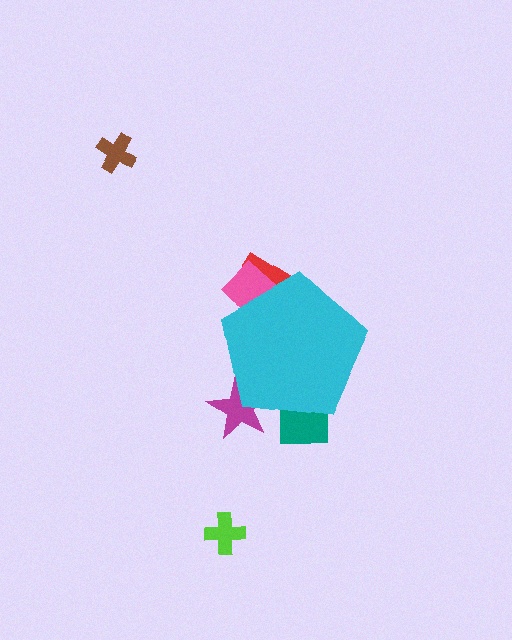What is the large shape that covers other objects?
A cyan pentagon.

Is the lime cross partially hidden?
No, the lime cross is fully visible.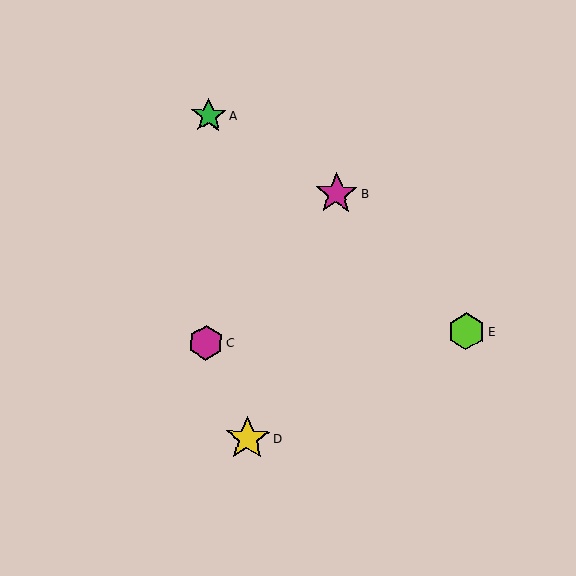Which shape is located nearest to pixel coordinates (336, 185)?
The magenta star (labeled B) at (337, 194) is nearest to that location.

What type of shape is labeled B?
Shape B is a magenta star.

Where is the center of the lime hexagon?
The center of the lime hexagon is at (466, 331).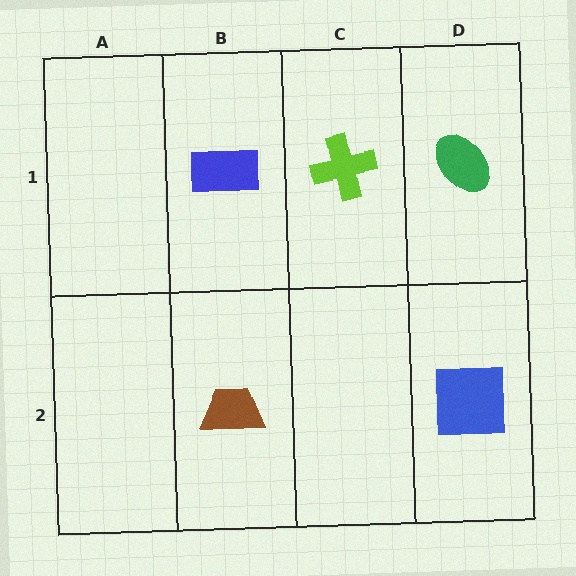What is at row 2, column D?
A blue square.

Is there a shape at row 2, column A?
No, that cell is empty.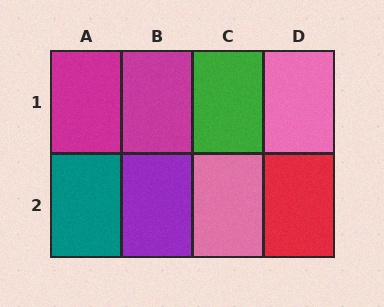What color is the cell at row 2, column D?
Red.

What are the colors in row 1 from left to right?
Magenta, magenta, green, pink.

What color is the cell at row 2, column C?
Pink.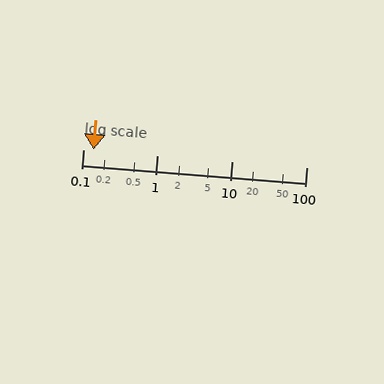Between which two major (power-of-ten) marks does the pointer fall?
The pointer is between 0.1 and 1.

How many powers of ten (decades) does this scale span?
The scale spans 3 decades, from 0.1 to 100.